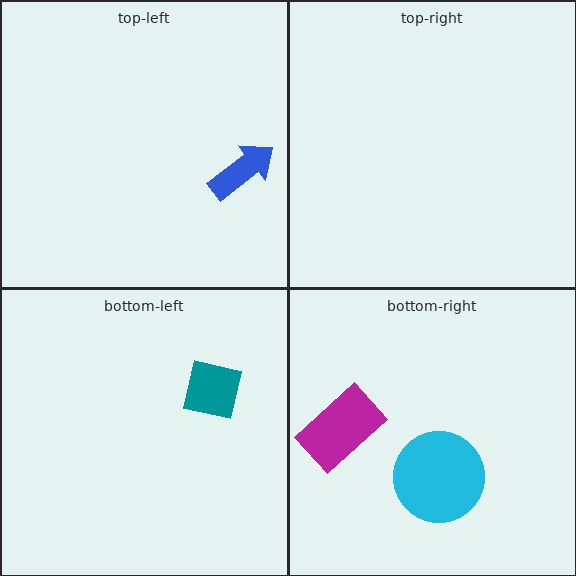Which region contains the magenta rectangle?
The bottom-right region.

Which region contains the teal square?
The bottom-left region.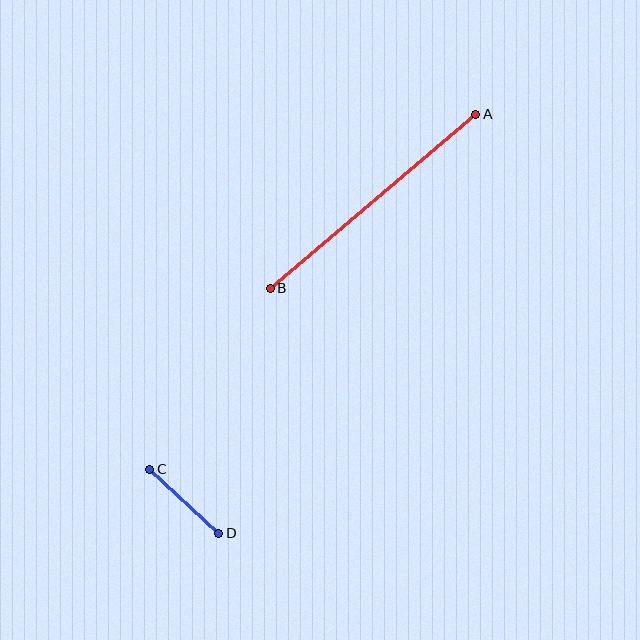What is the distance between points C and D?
The distance is approximately 94 pixels.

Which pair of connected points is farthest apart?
Points A and B are farthest apart.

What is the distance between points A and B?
The distance is approximately 269 pixels.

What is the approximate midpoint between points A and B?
The midpoint is at approximately (373, 201) pixels.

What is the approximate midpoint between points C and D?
The midpoint is at approximately (184, 501) pixels.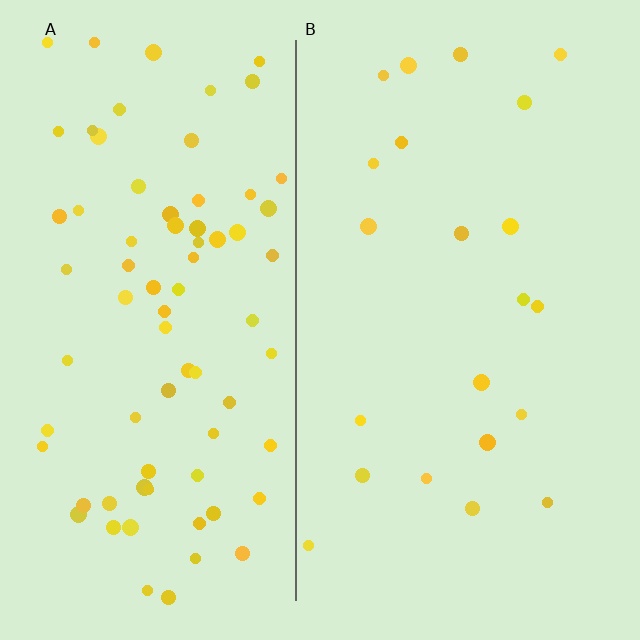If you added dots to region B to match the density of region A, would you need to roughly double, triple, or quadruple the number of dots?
Approximately quadruple.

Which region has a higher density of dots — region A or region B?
A (the left).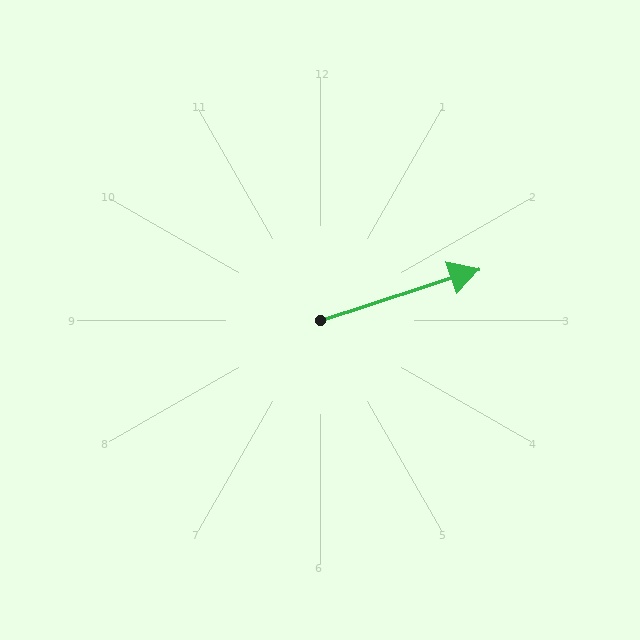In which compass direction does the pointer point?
East.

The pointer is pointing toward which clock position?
Roughly 2 o'clock.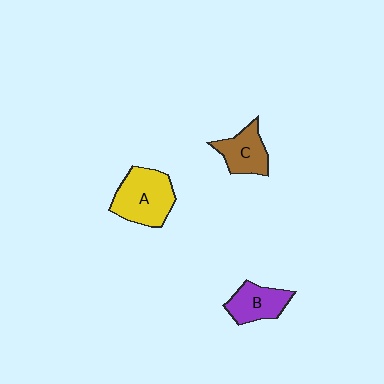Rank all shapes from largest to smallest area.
From largest to smallest: A (yellow), B (purple), C (brown).